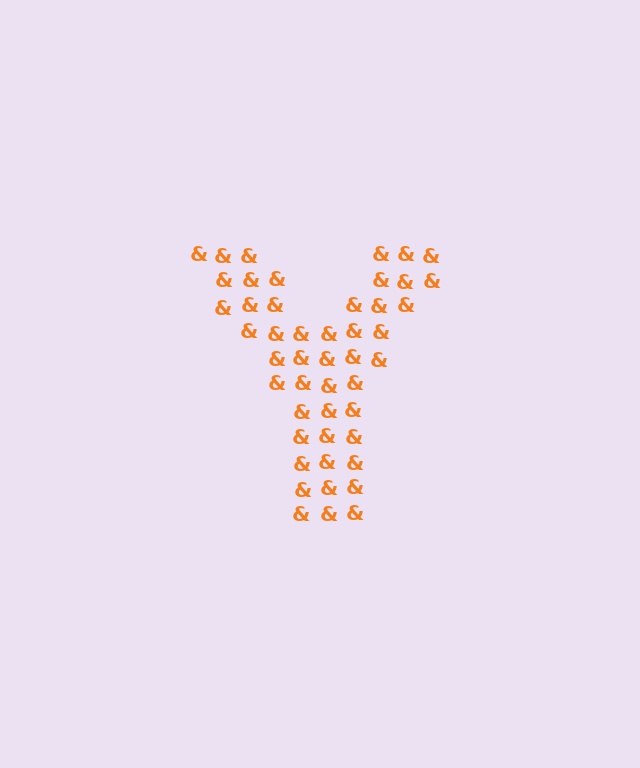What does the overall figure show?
The overall figure shows the letter Y.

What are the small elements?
The small elements are ampersands.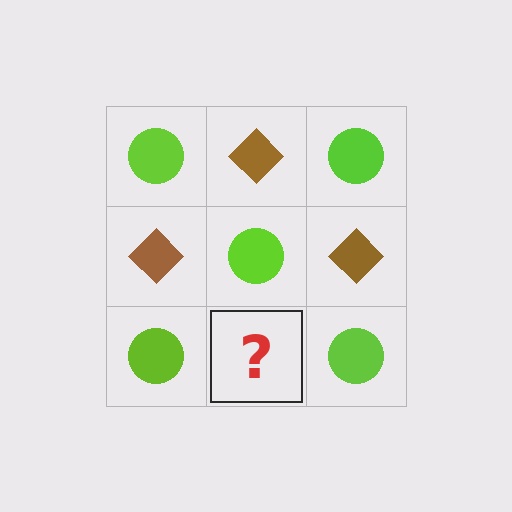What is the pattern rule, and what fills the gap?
The rule is that it alternates lime circle and brown diamond in a checkerboard pattern. The gap should be filled with a brown diamond.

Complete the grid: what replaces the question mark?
The question mark should be replaced with a brown diamond.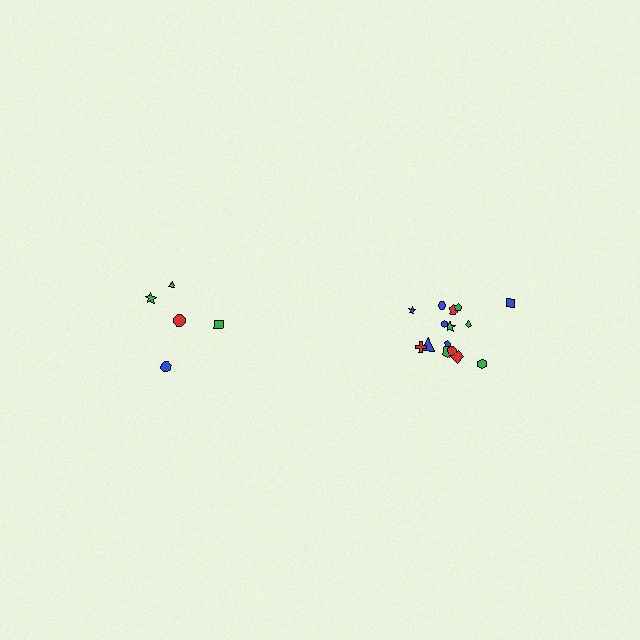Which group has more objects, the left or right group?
The right group.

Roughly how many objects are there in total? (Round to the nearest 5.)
Roughly 20 objects in total.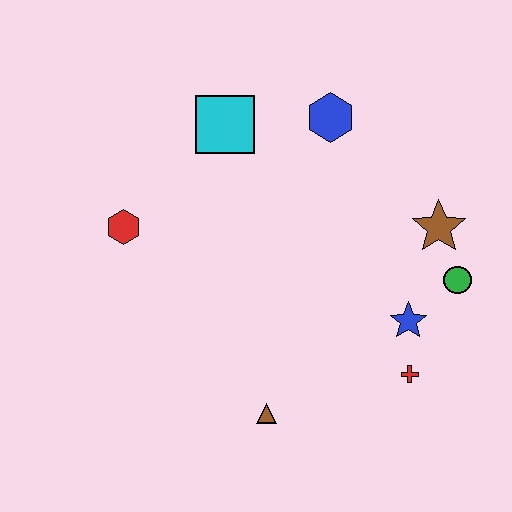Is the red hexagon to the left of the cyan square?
Yes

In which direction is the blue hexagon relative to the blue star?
The blue hexagon is above the blue star.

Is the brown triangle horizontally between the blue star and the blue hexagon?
No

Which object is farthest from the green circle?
The red hexagon is farthest from the green circle.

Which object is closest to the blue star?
The red cross is closest to the blue star.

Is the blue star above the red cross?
Yes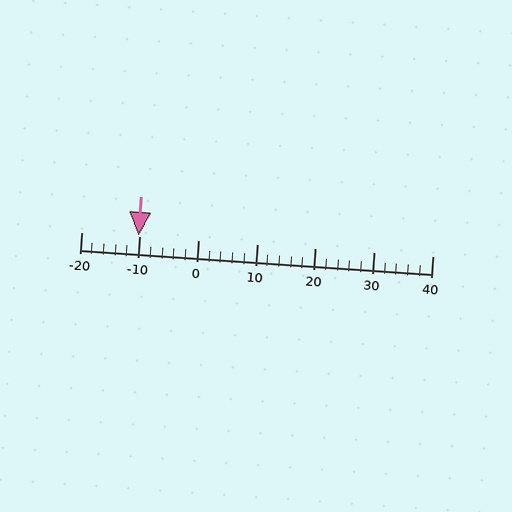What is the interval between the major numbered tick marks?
The major tick marks are spaced 10 units apart.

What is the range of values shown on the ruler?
The ruler shows values from -20 to 40.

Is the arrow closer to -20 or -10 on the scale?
The arrow is closer to -10.